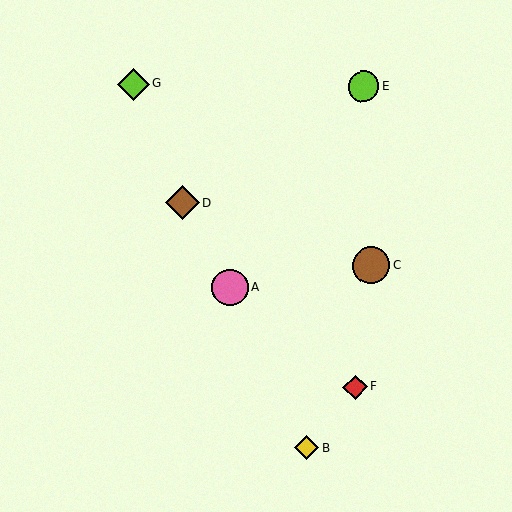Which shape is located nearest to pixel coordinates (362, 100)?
The lime circle (labeled E) at (364, 87) is nearest to that location.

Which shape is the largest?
The brown circle (labeled C) is the largest.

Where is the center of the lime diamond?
The center of the lime diamond is at (133, 84).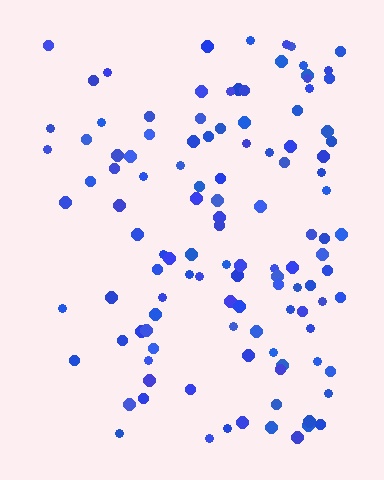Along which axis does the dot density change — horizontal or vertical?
Horizontal.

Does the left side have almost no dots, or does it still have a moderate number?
Still a moderate number, just noticeably fewer than the right.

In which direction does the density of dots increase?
From left to right, with the right side densest.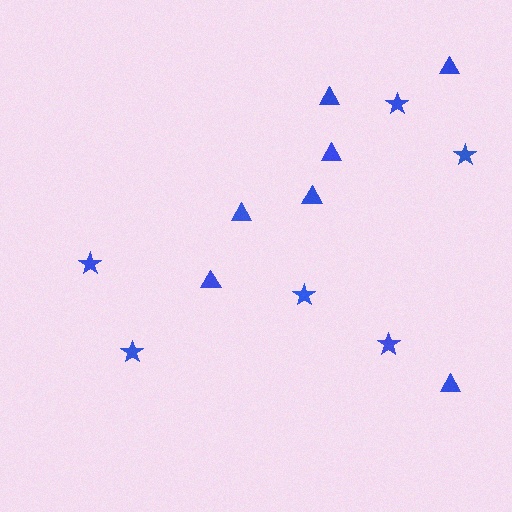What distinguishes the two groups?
There are 2 groups: one group of triangles (7) and one group of stars (6).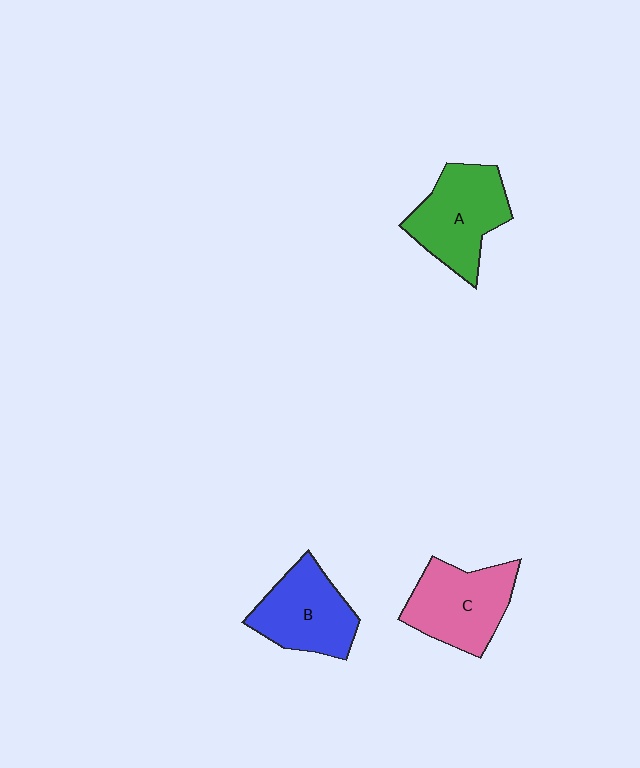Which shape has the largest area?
Shape A (green).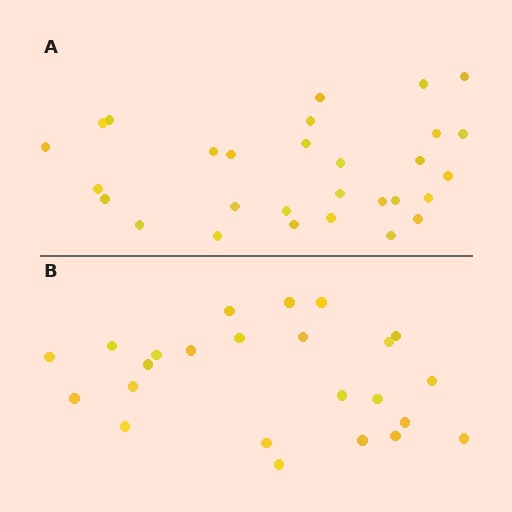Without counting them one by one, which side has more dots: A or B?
Region A (the top region) has more dots.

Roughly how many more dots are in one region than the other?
Region A has about 5 more dots than region B.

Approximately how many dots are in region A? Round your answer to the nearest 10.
About 30 dots. (The exact count is 29, which rounds to 30.)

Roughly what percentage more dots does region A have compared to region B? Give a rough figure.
About 20% more.